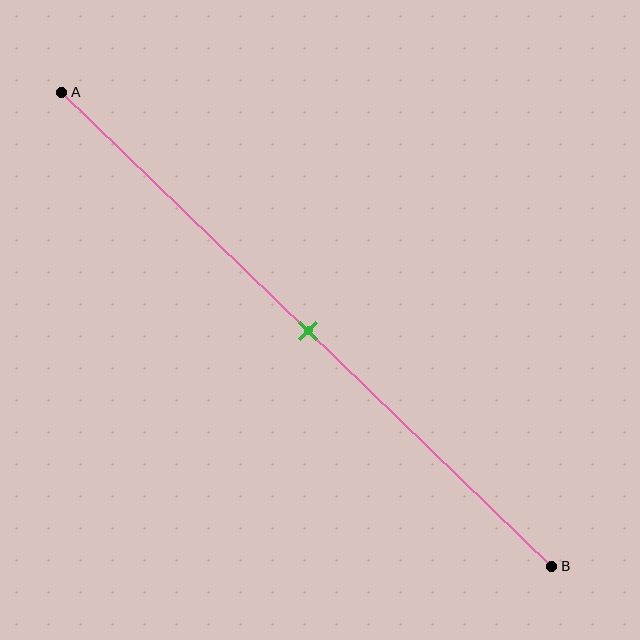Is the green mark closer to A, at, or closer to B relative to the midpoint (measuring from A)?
The green mark is approximately at the midpoint of segment AB.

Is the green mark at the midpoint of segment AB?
Yes, the mark is approximately at the midpoint.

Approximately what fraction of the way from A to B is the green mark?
The green mark is approximately 50% of the way from A to B.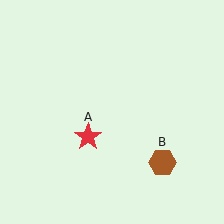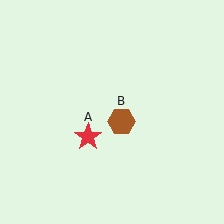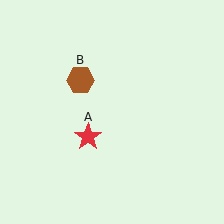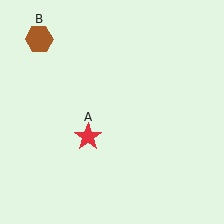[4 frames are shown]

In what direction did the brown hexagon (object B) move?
The brown hexagon (object B) moved up and to the left.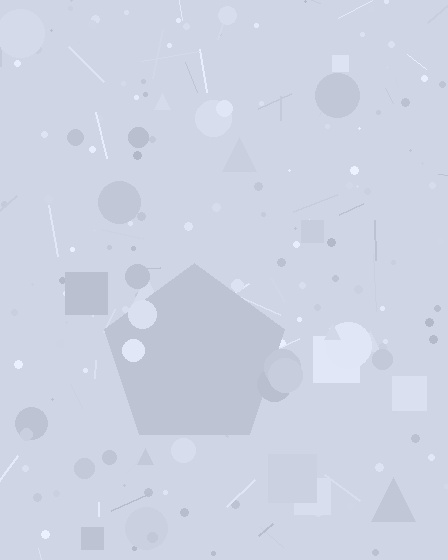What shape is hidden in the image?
A pentagon is hidden in the image.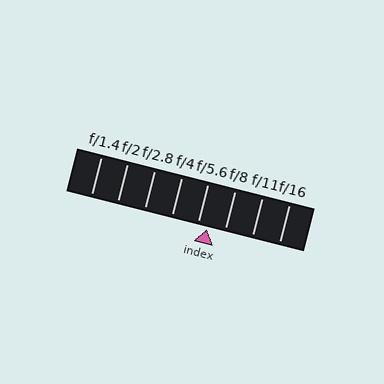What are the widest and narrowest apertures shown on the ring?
The widest aperture shown is f/1.4 and the narrowest is f/16.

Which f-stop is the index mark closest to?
The index mark is closest to f/5.6.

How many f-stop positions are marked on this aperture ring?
There are 8 f-stop positions marked.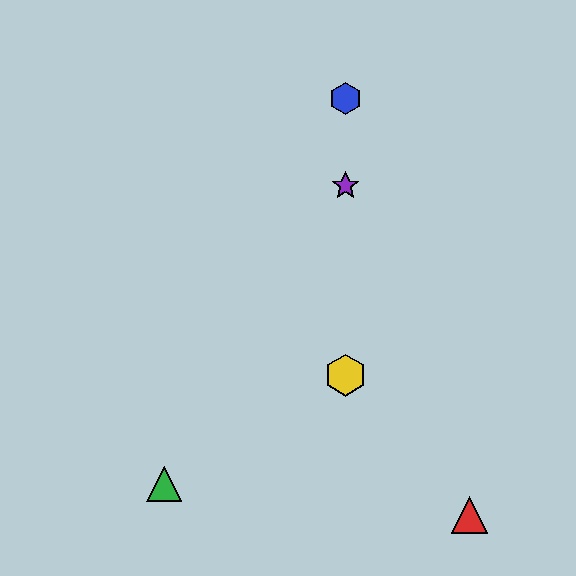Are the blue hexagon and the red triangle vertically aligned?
No, the blue hexagon is at x≈346 and the red triangle is at x≈469.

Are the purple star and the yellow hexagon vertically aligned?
Yes, both are at x≈346.